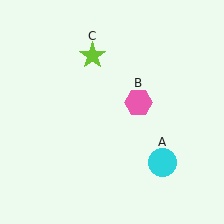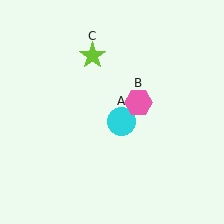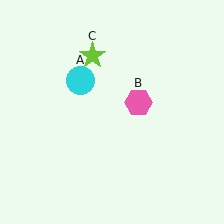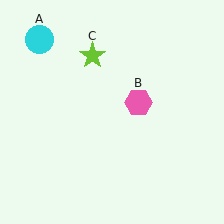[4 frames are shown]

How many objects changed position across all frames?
1 object changed position: cyan circle (object A).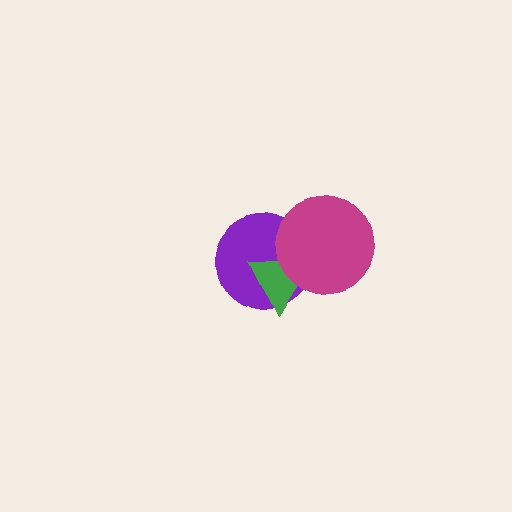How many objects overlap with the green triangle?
2 objects overlap with the green triangle.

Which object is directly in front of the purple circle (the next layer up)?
The green triangle is directly in front of the purple circle.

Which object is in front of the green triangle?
The magenta circle is in front of the green triangle.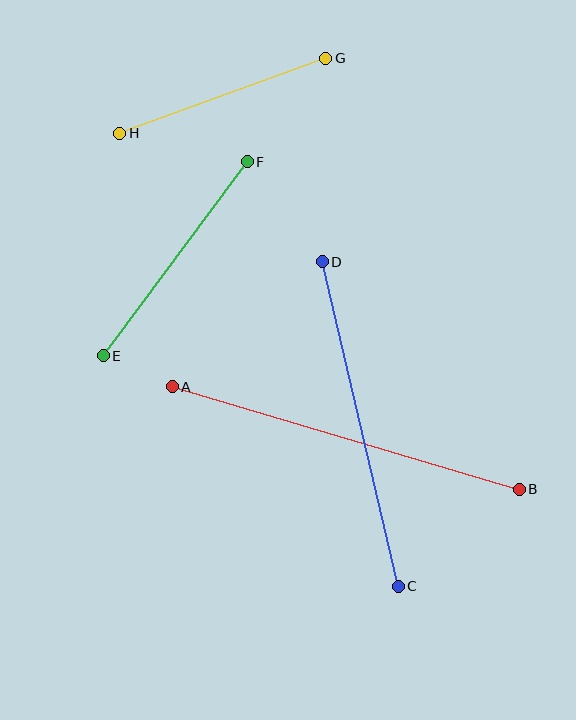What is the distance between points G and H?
The distance is approximately 219 pixels.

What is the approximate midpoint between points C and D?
The midpoint is at approximately (360, 424) pixels.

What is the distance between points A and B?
The distance is approximately 362 pixels.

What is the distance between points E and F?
The distance is approximately 241 pixels.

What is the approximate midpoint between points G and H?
The midpoint is at approximately (223, 96) pixels.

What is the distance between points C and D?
The distance is approximately 333 pixels.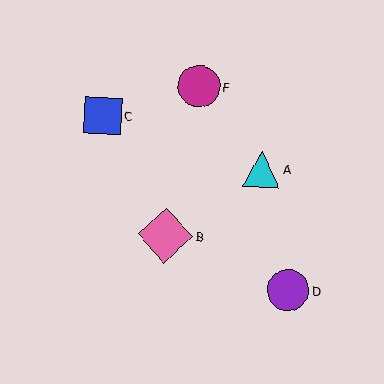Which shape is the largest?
The pink diamond (labeled B) is the largest.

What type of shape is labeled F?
Shape F is a magenta circle.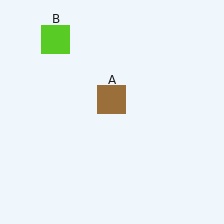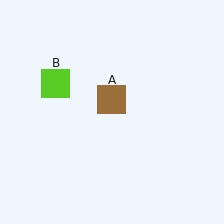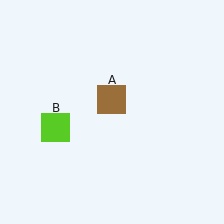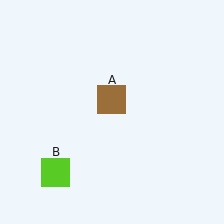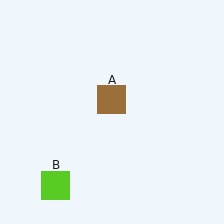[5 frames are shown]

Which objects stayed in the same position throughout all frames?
Brown square (object A) remained stationary.